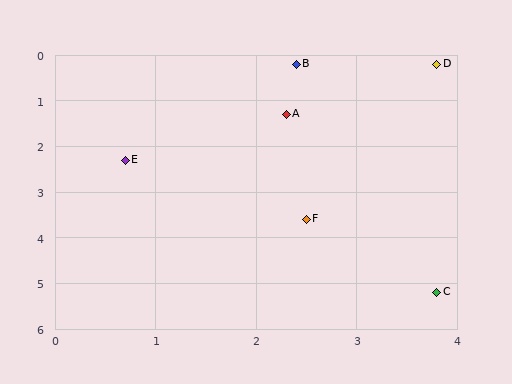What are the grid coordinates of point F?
Point F is at approximately (2.5, 3.6).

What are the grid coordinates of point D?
Point D is at approximately (3.8, 0.2).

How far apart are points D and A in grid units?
Points D and A are about 1.9 grid units apart.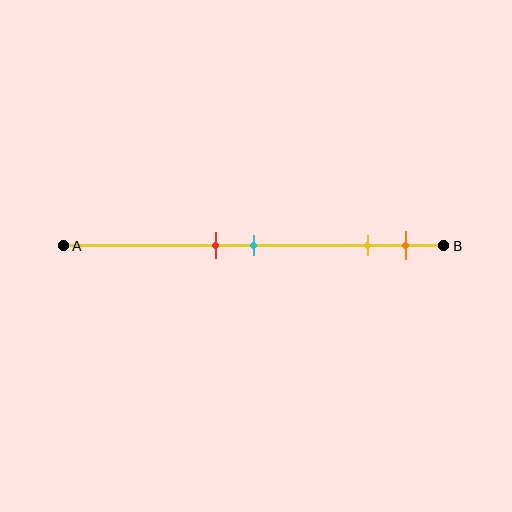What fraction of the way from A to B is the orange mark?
The orange mark is approximately 90% (0.9) of the way from A to B.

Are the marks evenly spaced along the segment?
No, the marks are not evenly spaced.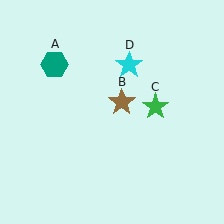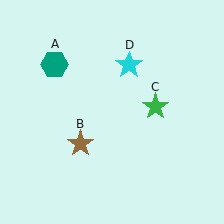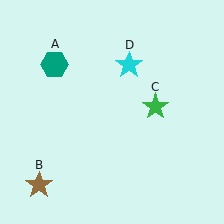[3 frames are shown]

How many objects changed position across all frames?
1 object changed position: brown star (object B).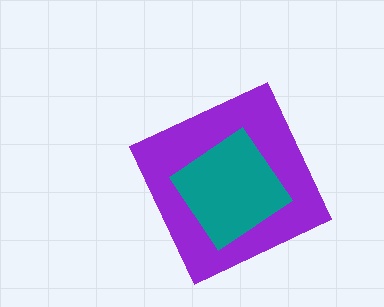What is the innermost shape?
The teal diamond.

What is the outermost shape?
The purple diamond.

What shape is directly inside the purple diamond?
The teal diamond.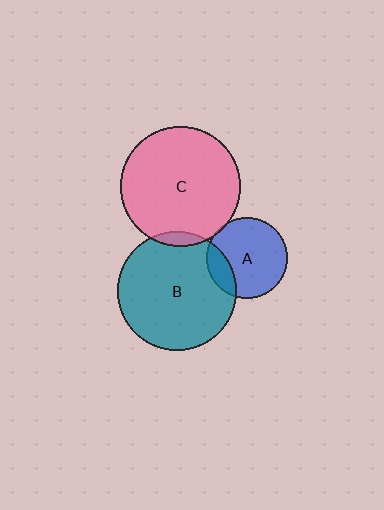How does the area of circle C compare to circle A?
Approximately 2.2 times.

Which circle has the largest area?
Circle C (pink).